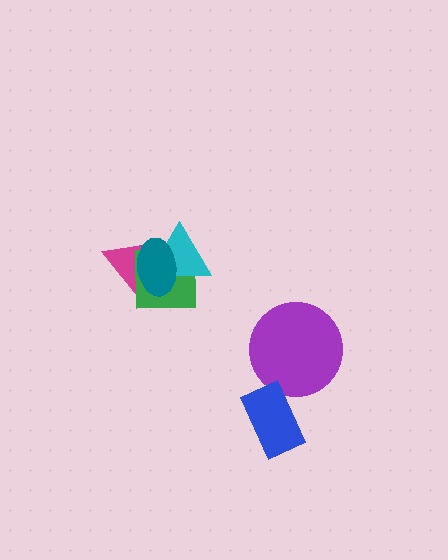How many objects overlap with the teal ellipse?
3 objects overlap with the teal ellipse.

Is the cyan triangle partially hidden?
Yes, it is partially covered by another shape.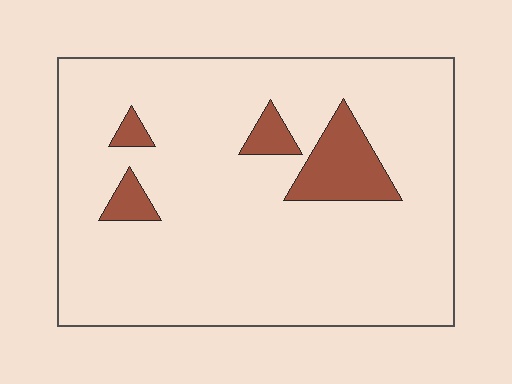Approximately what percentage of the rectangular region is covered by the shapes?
Approximately 10%.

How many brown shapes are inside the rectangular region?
4.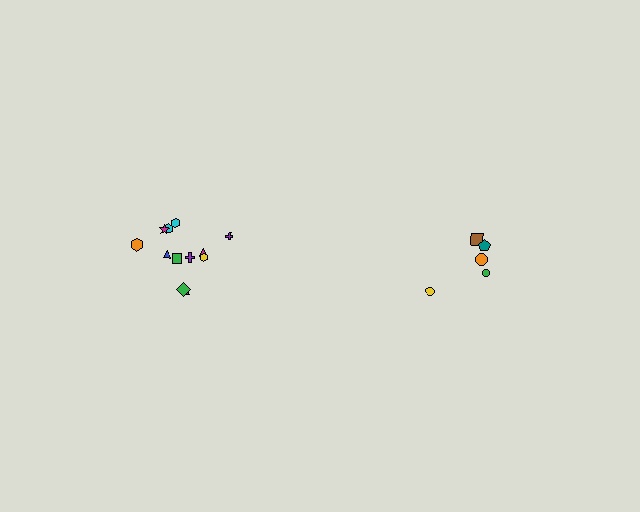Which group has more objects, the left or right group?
The left group.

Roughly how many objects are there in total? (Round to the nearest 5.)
Roughly 15 objects in total.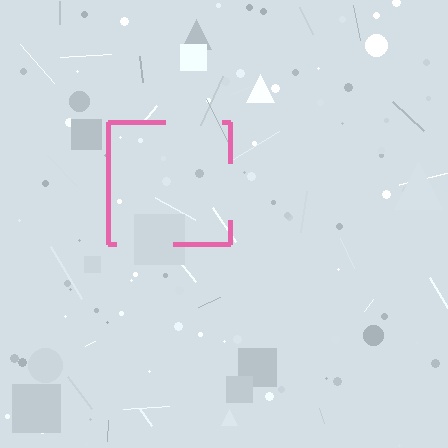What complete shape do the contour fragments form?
The contour fragments form a square.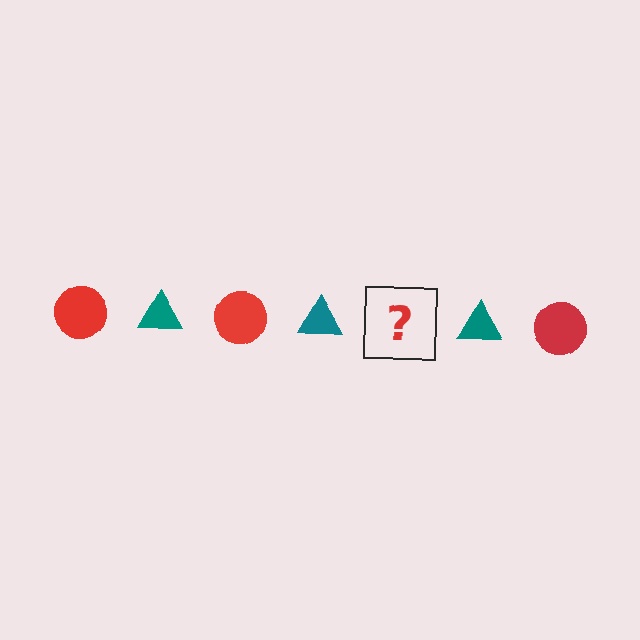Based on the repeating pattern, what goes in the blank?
The blank should be a red circle.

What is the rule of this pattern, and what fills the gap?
The rule is that the pattern alternates between red circle and teal triangle. The gap should be filled with a red circle.